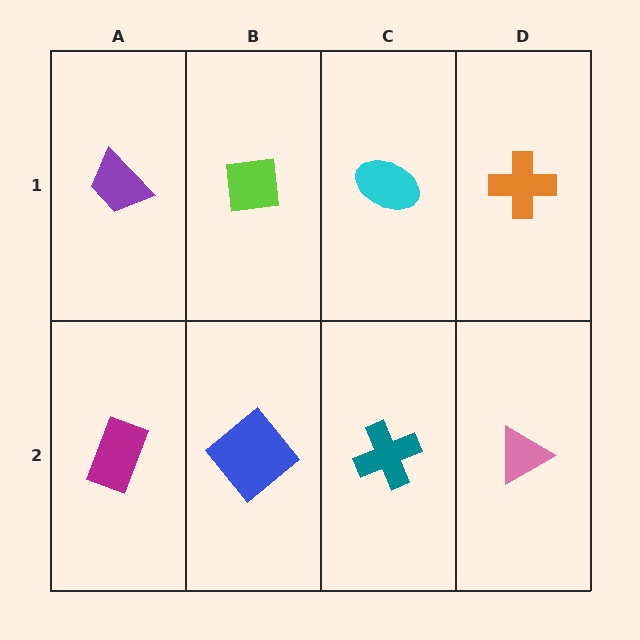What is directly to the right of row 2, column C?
A pink triangle.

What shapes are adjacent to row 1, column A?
A magenta rectangle (row 2, column A), a lime square (row 1, column B).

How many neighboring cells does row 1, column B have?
3.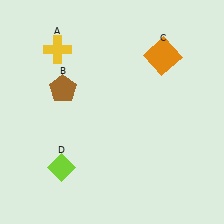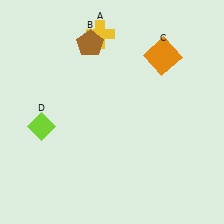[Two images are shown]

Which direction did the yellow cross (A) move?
The yellow cross (A) moved right.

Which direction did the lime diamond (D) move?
The lime diamond (D) moved up.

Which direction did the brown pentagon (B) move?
The brown pentagon (B) moved up.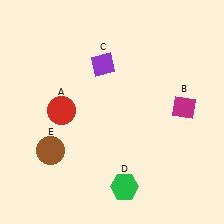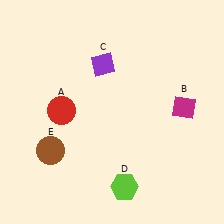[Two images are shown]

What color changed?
The hexagon (D) changed from green in Image 1 to lime in Image 2.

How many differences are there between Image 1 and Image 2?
There is 1 difference between the two images.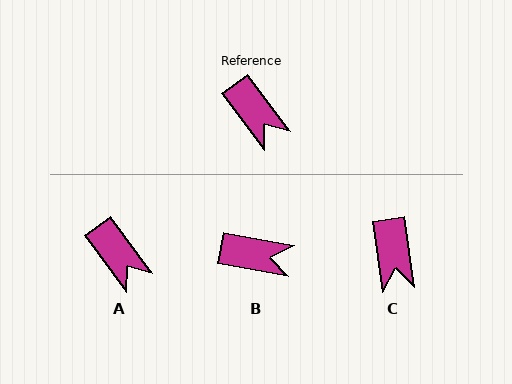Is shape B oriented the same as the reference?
No, it is off by about 43 degrees.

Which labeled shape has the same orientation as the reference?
A.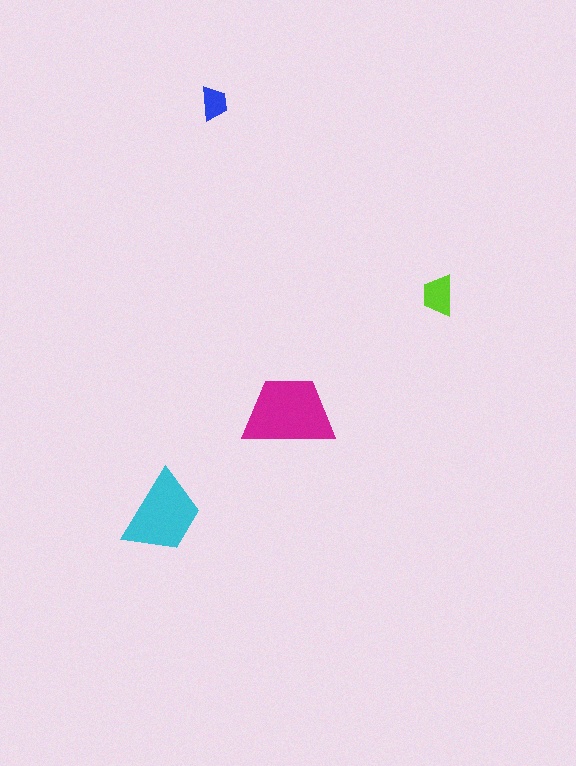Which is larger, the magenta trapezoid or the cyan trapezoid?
The magenta one.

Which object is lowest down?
The cyan trapezoid is bottommost.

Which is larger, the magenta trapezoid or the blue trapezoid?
The magenta one.